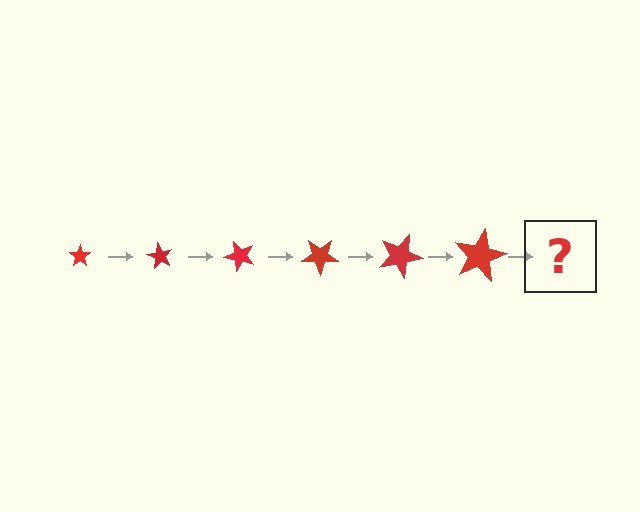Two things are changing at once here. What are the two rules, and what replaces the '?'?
The two rules are that the star grows larger each step and it rotates 60 degrees each step. The '?' should be a star, larger than the previous one and rotated 360 degrees from the start.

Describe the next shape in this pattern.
It should be a star, larger than the previous one and rotated 360 degrees from the start.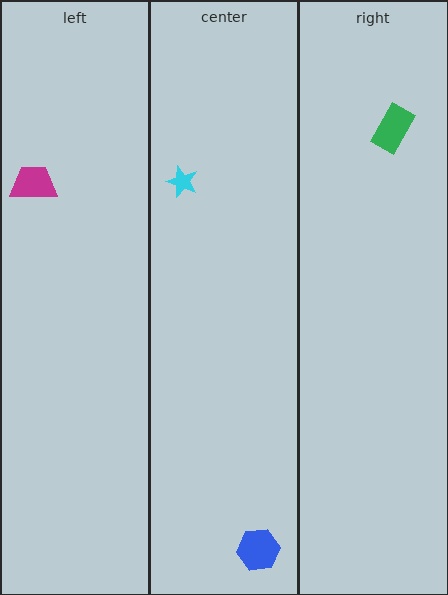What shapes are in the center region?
The cyan star, the blue hexagon.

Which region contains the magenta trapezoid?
The left region.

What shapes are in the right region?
The green rectangle.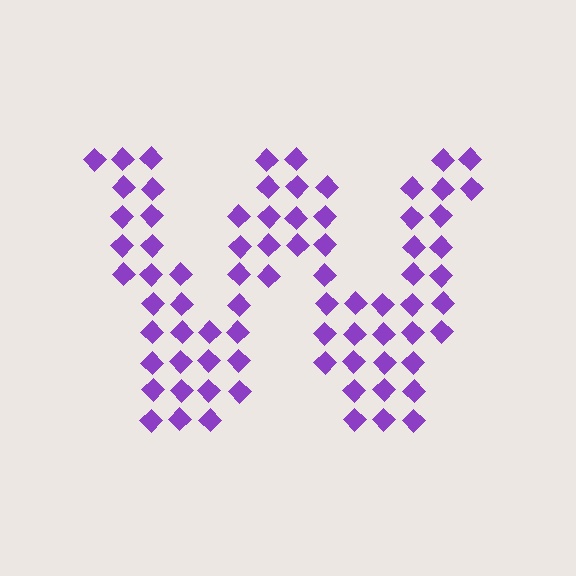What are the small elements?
The small elements are diamonds.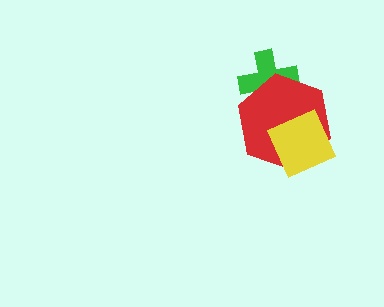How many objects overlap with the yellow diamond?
1 object overlaps with the yellow diamond.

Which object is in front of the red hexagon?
The yellow diamond is in front of the red hexagon.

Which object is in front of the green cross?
The red hexagon is in front of the green cross.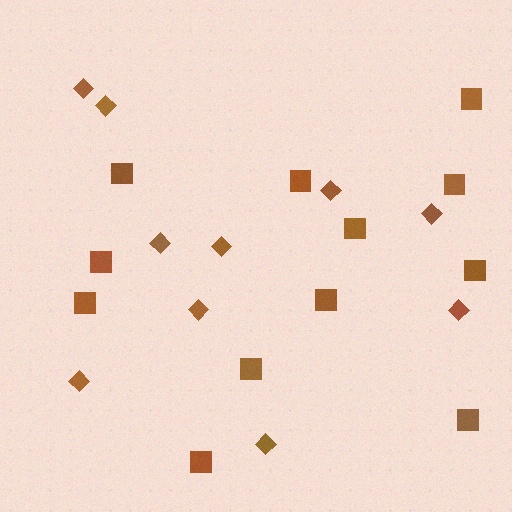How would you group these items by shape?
There are 2 groups: one group of diamonds (10) and one group of squares (12).